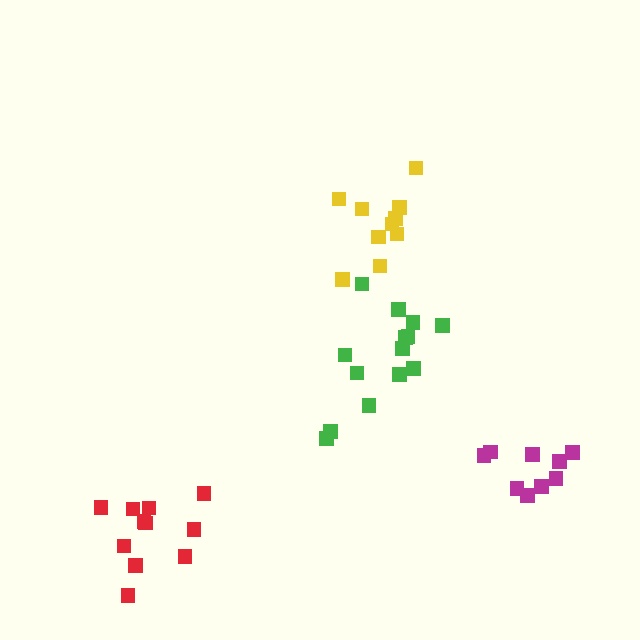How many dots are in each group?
Group 1: 14 dots, Group 2: 10 dots, Group 3: 11 dots, Group 4: 9 dots (44 total).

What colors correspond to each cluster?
The clusters are colored: green, yellow, red, magenta.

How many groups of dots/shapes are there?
There are 4 groups.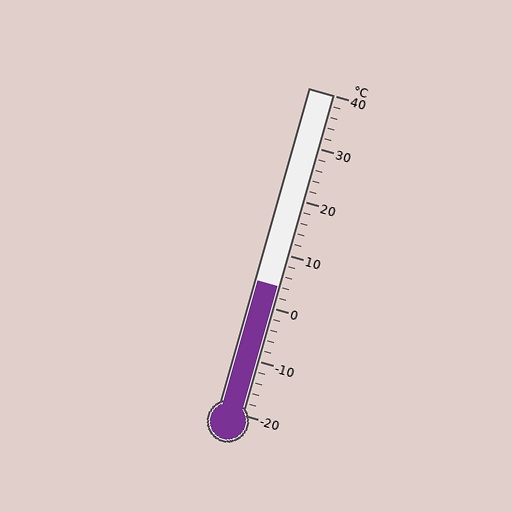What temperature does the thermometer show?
The thermometer shows approximately 4°C.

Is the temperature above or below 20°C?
The temperature is below 20°C.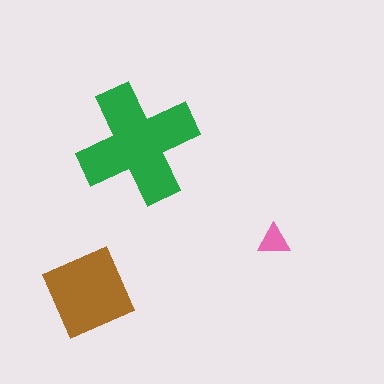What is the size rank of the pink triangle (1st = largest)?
3rd.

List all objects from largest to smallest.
The green cross, the brown diamond, the pink triangle.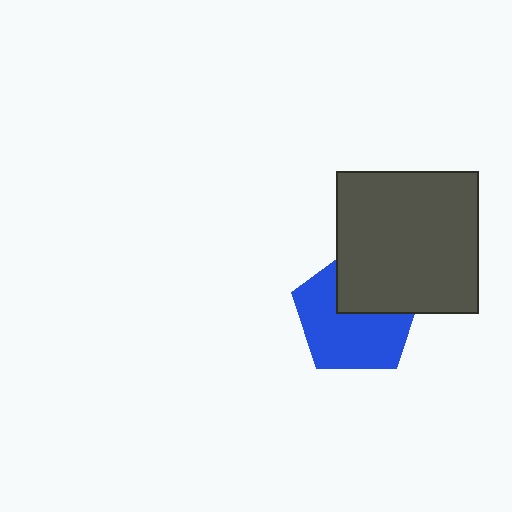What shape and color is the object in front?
The object in front is a dark gray square.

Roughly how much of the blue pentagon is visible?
About half of it is visible (roughly 63%).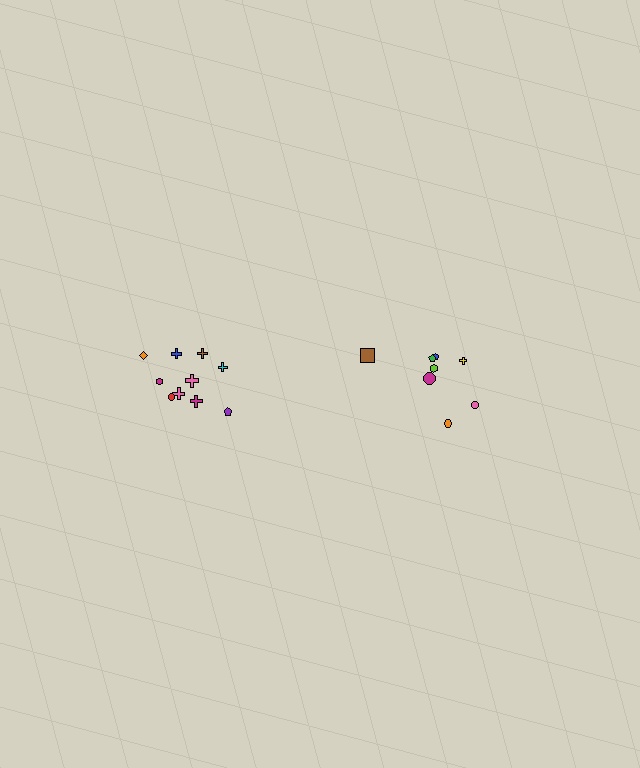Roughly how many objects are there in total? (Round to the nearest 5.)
Roughly 20 objects in total.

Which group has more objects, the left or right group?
The left group.